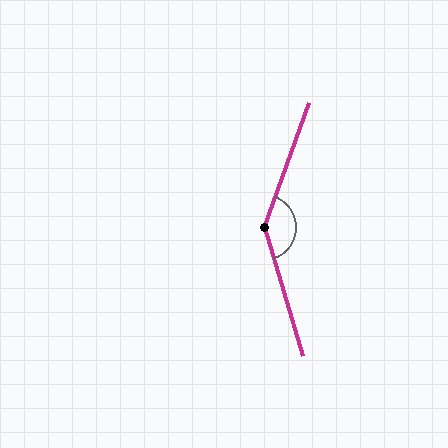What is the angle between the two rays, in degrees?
Approximately 143 degrees.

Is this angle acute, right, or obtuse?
It is obtuse.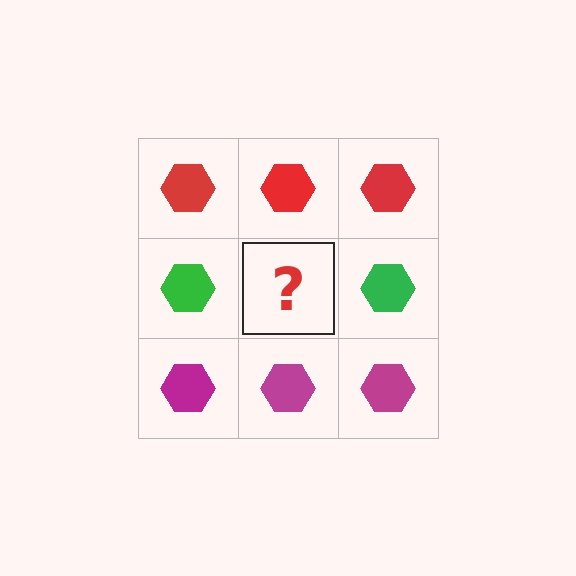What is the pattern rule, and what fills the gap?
The rule is that each row has a consistent color. The gap should be filled with a green hexagon.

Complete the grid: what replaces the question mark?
The question mark should be replaced with a green hexagon.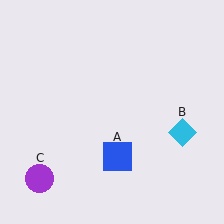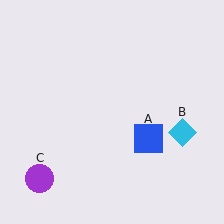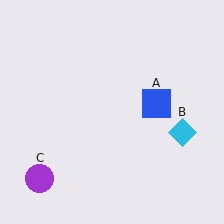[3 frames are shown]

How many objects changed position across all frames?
1 object changed position: blue square (object A).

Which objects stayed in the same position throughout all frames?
Cyan diamond (object B) and purple circle (object C) remained stationary.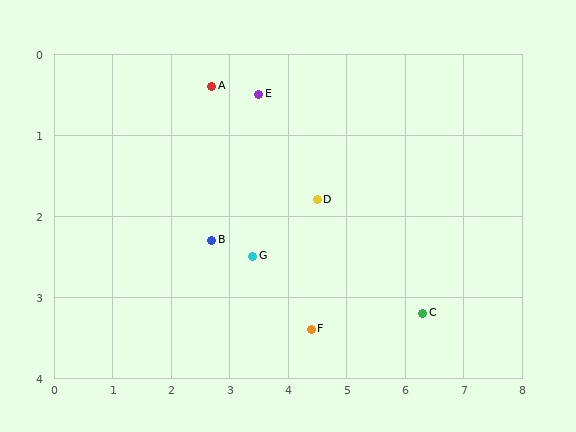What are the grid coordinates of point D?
Point D is at approximately (4.5, 1.8).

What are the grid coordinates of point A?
Point A is at approximately (2.7, 0.4).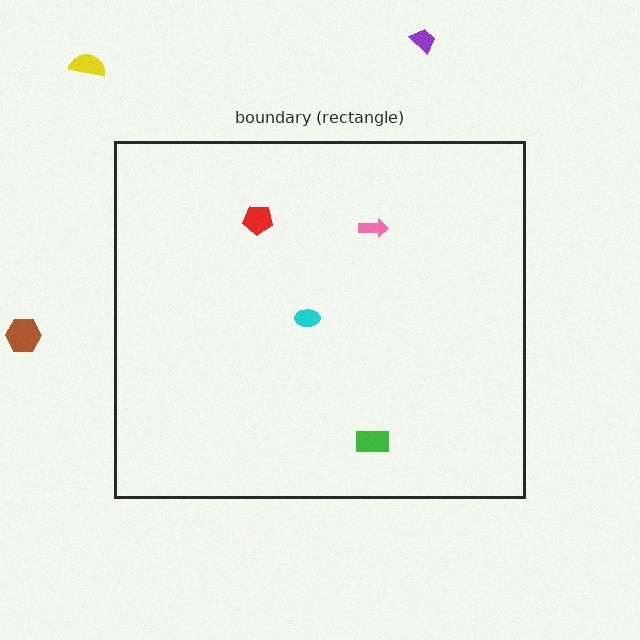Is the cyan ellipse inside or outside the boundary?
Inside.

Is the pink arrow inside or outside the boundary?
Inside.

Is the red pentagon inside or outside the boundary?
Inside.